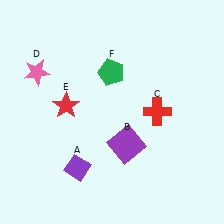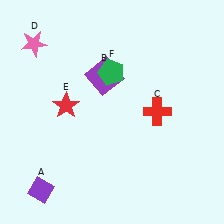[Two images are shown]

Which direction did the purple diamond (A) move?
The purple diamond (A) moved left.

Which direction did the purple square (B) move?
The purple square (B) moved up.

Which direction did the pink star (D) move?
The pink star (D) moved up.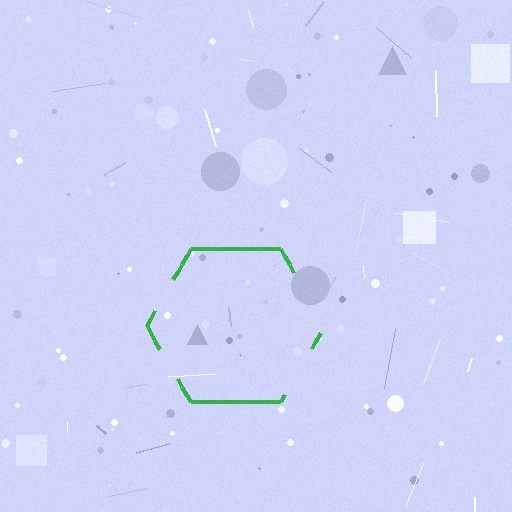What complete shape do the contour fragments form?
The contour fragments form a hexagon.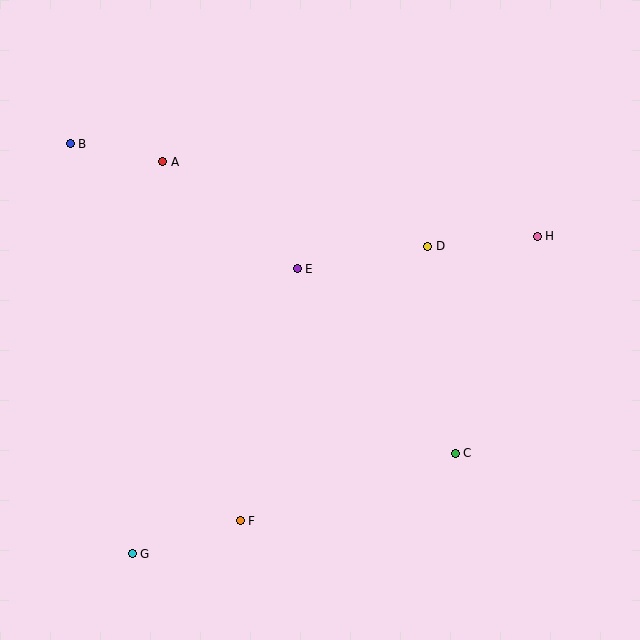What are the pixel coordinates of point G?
Point G is at (132, 554).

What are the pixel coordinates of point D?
Point D is at (428, 246).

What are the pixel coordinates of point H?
Point H is at (537, 236).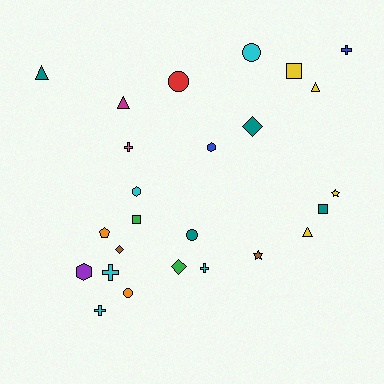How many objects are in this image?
There are 25 objects.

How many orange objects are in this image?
There are 2 orange objects.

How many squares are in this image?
There are 3 squares.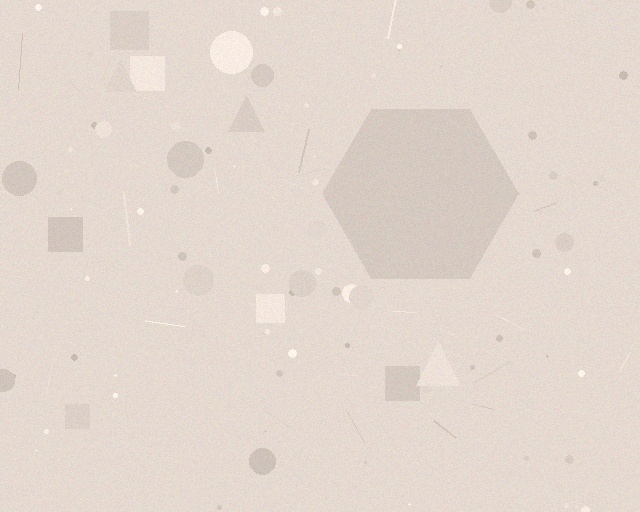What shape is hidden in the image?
A hexagon is hidden in the image.